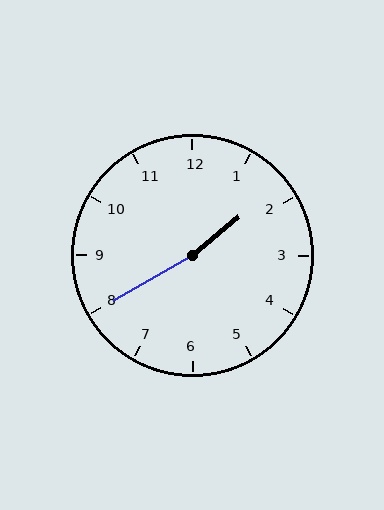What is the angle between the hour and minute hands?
Approximately 170 degrees.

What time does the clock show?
1:40.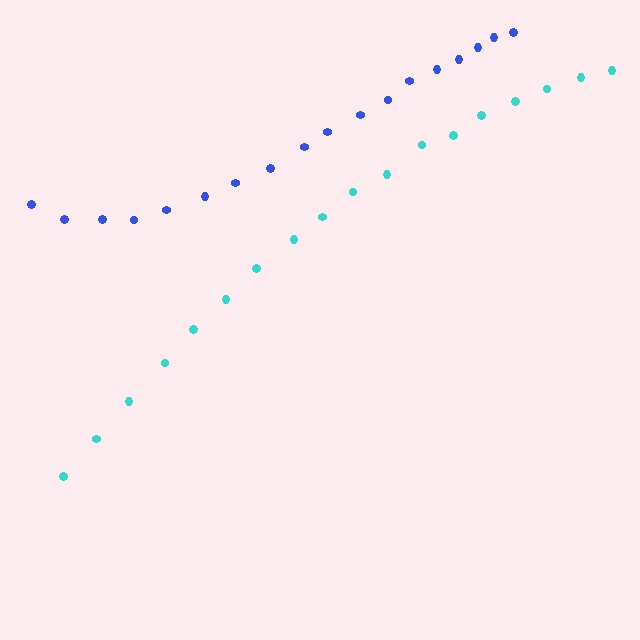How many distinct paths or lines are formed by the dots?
There are 2 distinct paths.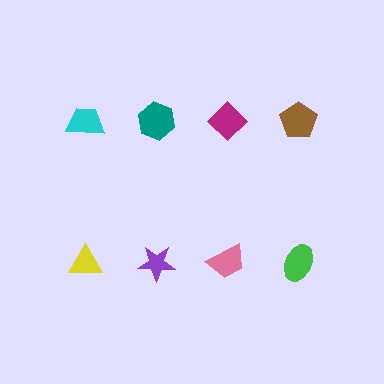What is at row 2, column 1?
A yellow triangle.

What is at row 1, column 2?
A teal hexagon.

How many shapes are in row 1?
4 shapes.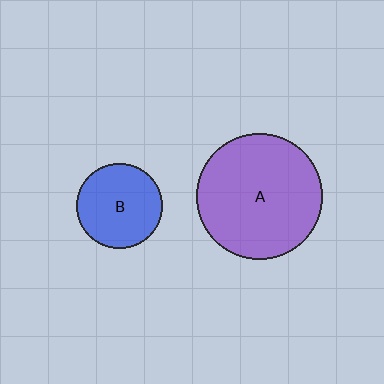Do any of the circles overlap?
No, none of the circles overlap.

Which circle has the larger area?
Circle A (purple).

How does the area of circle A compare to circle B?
Approximately 2.1 times.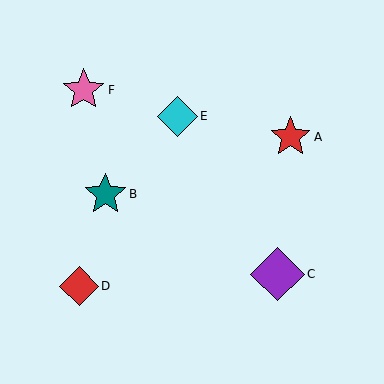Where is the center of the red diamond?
The center of the red diamond is at (79, 286).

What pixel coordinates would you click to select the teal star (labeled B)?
Click at (105, 194) to select the teal star B.